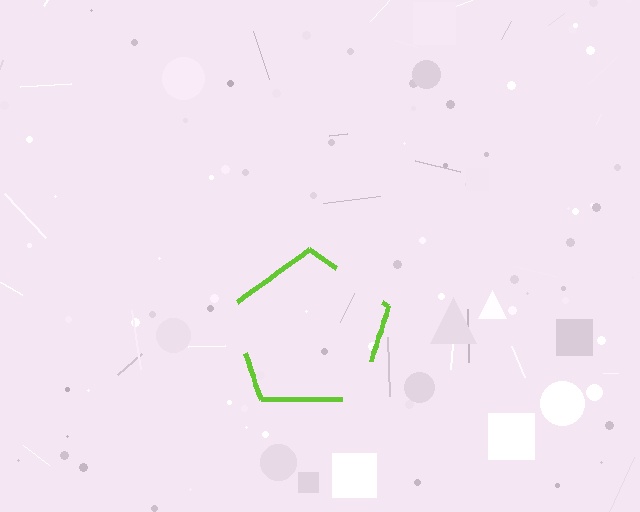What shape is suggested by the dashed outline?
The dashed outline suggests a pentagon.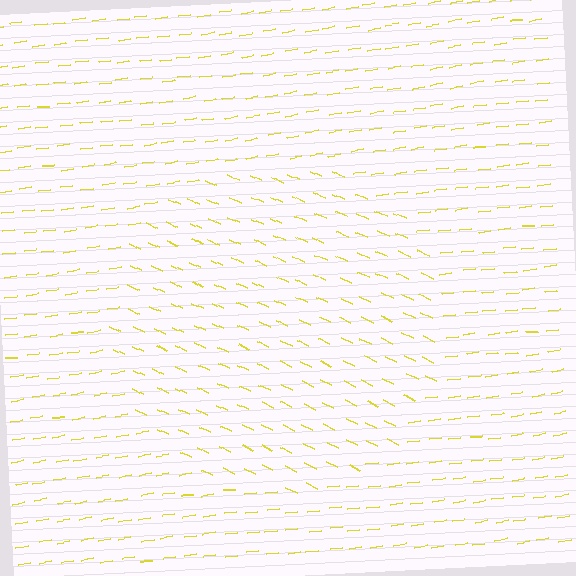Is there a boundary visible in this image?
Yes, there is a texture boundary formed by a change in line orientation.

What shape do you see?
I see a circle.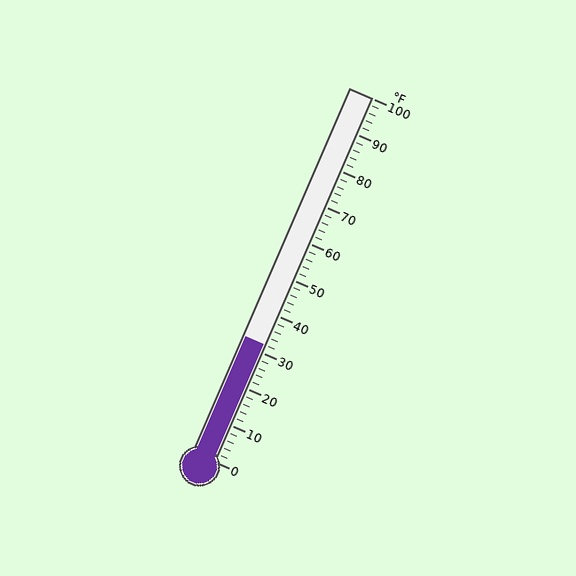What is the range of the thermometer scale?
The thermometer scale ranges from 0°F to 100°F.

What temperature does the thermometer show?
The thermometer shows approximately 32°F.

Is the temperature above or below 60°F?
The temperature is below 60°F.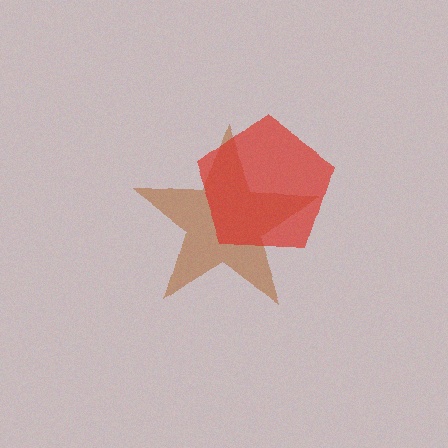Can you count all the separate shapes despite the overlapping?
Yes, there are 2 separate shapes.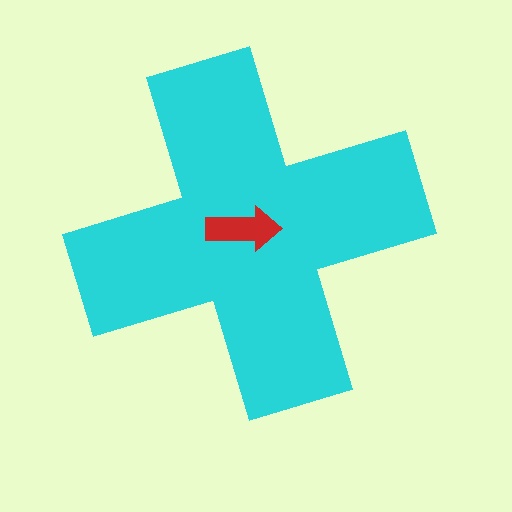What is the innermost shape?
The red arrow.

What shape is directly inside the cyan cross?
The red arrow.